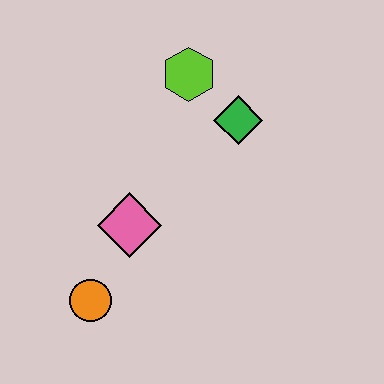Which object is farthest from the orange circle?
The lime hexagon is farthest from the orange circle.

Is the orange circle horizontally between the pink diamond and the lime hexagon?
No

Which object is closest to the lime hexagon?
The green diamond is closest to the lime hexagon.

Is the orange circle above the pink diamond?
No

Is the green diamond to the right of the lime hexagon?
Yes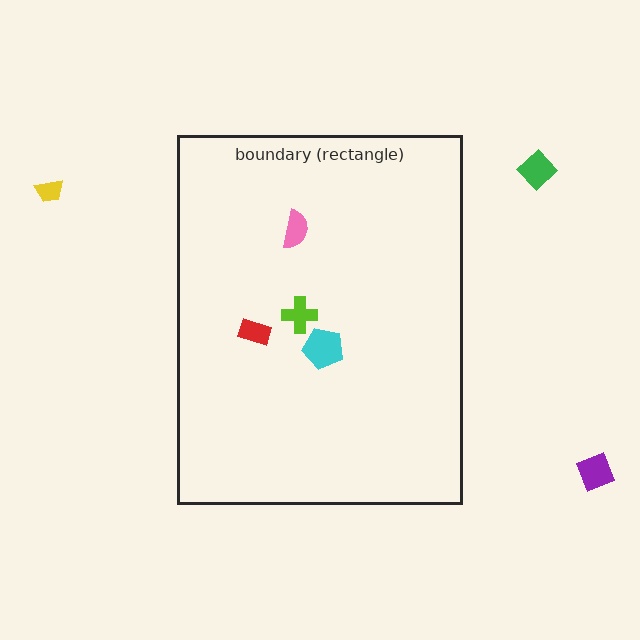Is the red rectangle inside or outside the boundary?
Inside.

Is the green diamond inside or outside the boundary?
Outside.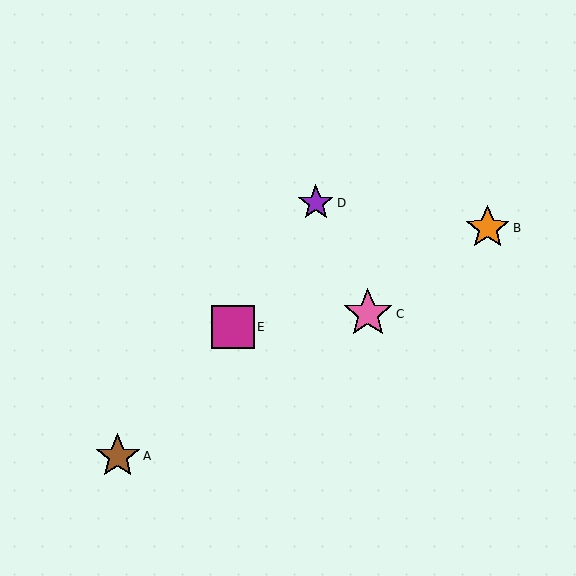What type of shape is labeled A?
Shape A is a brown star.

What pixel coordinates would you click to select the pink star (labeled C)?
Click at (368, 314) to select the pink star C.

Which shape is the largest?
The pink star (labeled C) is the largest.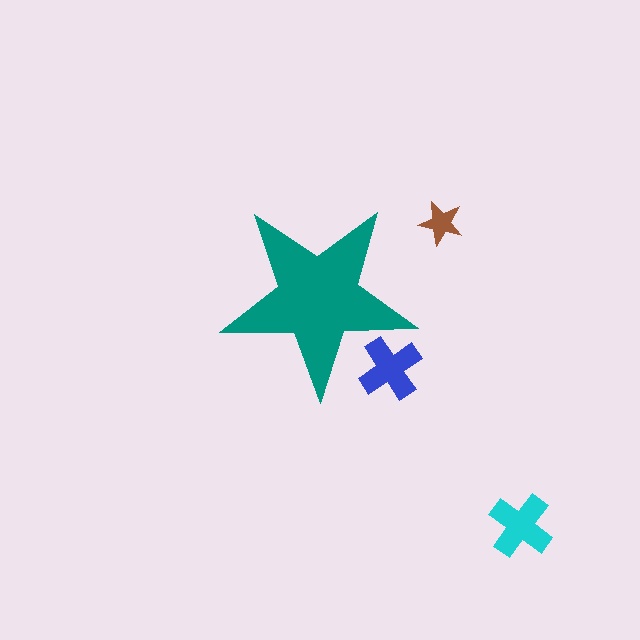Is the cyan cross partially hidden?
No, the cyan cross is fully visible.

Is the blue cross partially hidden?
Yes, the blue cross is partially hidden behind the teal star.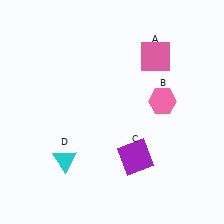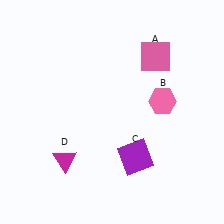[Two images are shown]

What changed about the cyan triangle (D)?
In Image 1, D is cyan. In Image 2, it changed to magenta.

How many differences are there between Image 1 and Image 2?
There is 1 difference between the two images.